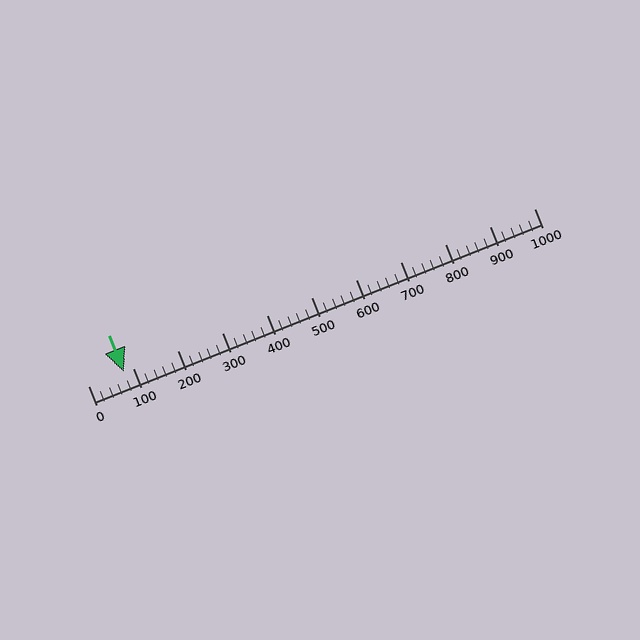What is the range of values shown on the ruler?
The ruler shows values from 0 to 1000.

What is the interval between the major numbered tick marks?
The major tick marks are spaced 100 units apart.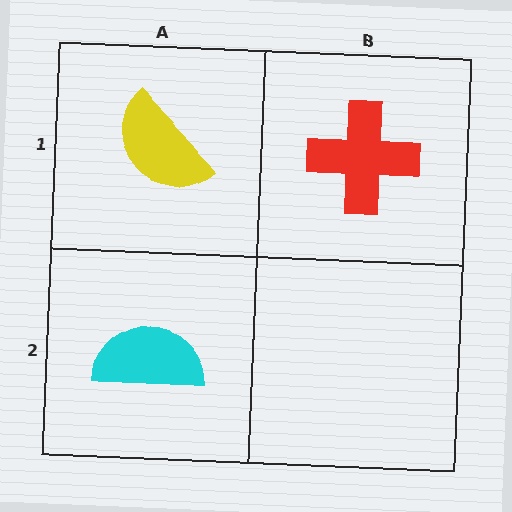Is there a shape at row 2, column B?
No, that cell is empty.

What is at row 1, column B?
A red cross.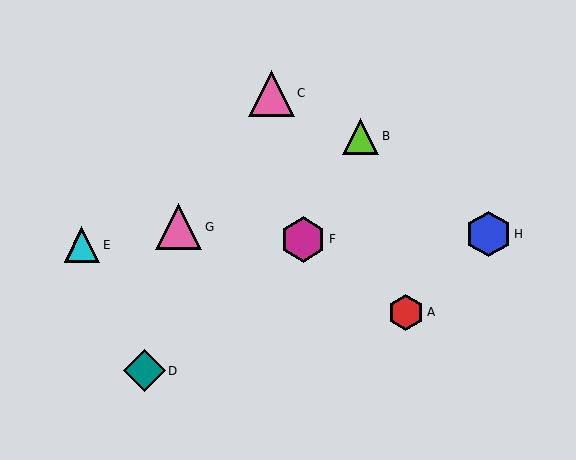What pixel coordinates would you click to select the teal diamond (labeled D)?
Click at (144, 371) to select the teal diamond D.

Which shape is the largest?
The pink triangle (labeled G) is the largest.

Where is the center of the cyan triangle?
The center of the cyan triangle is at (82, 245).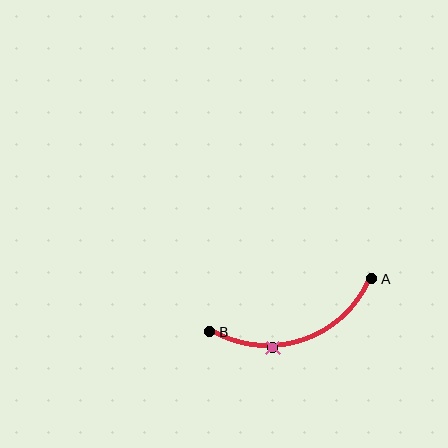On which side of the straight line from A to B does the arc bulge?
The arc bulges below the straight line connecting A and B.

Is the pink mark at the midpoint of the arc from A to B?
No. The pink mark lies on the arc but is closer to endpoint B. The arc midpoint would be at the point on the curve equidistant along the arc from both A and B.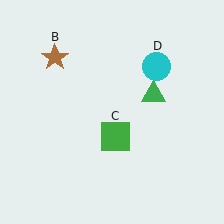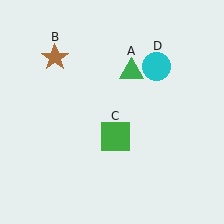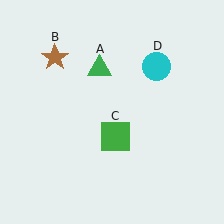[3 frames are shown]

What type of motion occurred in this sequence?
The green triangle (object A) rotated counterclockwise around the center of the scene.